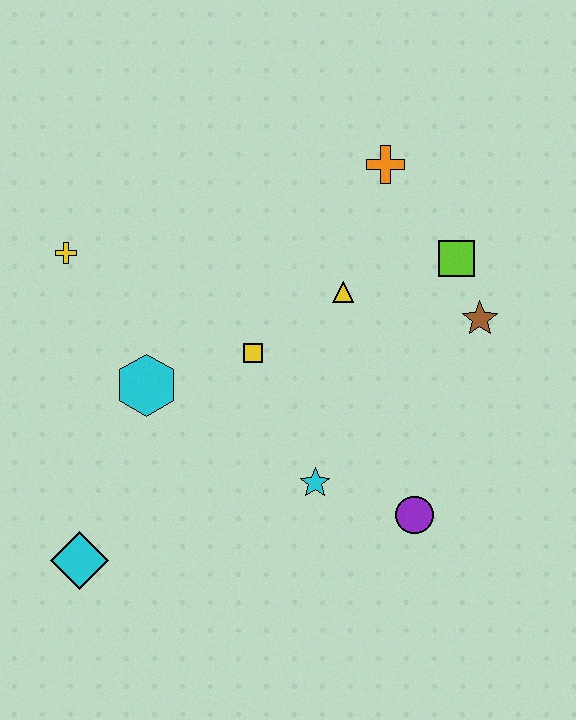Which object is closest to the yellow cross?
The cyan hexagon is closest to the yellow cross.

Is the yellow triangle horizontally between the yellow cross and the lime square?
Yes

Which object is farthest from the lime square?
The cyan diamond is farthest from the lime square.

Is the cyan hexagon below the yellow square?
Yes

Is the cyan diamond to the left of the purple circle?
Yes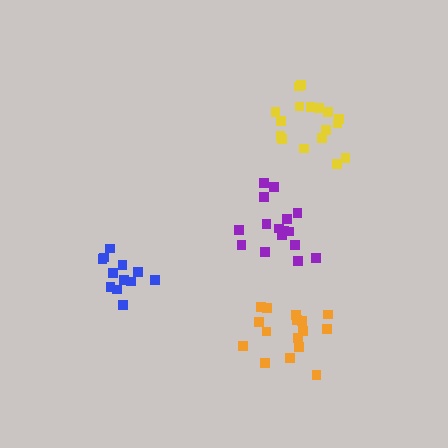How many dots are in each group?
Group 1: 12 dots, Group 2: 16 dots, Group 3: 16 dots, Group 4: 17 dots (61 total).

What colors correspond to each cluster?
The clusters are colored: blue, purple, orange, yellow.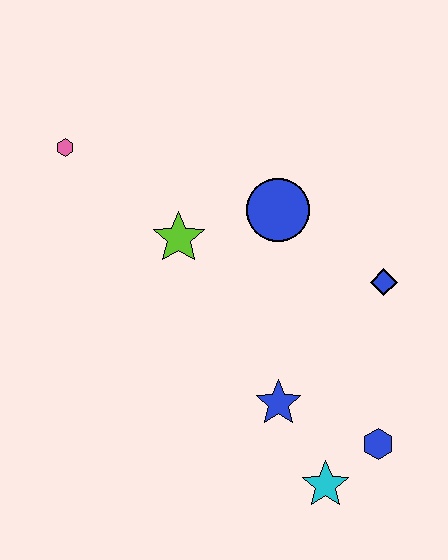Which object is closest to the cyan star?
The blue hexagon is closest to the cyan star.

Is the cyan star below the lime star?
Yes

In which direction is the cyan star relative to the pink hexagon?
The cyan star is below the pink hexagon.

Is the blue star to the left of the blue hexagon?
Yes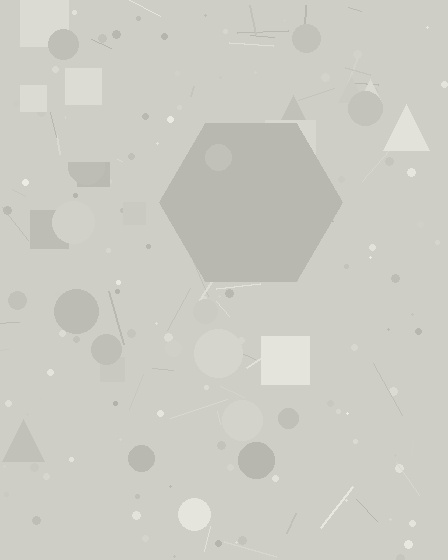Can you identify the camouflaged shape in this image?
The camouflaged shape is a hexagon.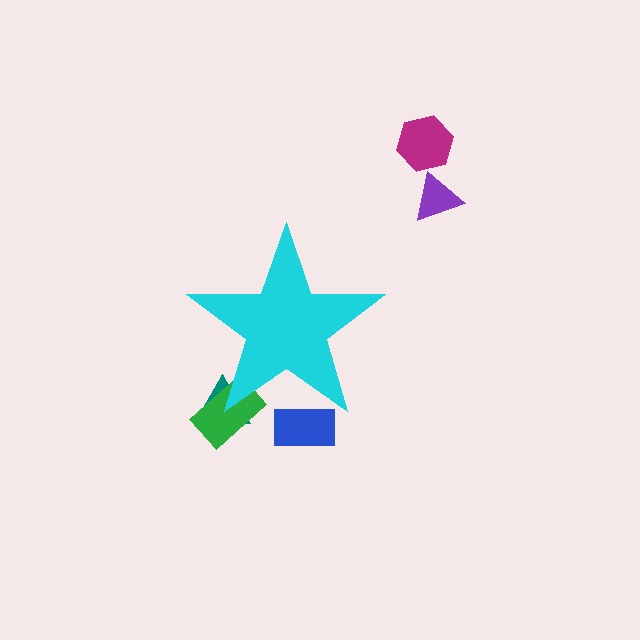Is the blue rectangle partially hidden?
Yes, the blue rectangle is partially hidden behind the cyan star.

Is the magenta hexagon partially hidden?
No, the magenta hexagon is fully visible.